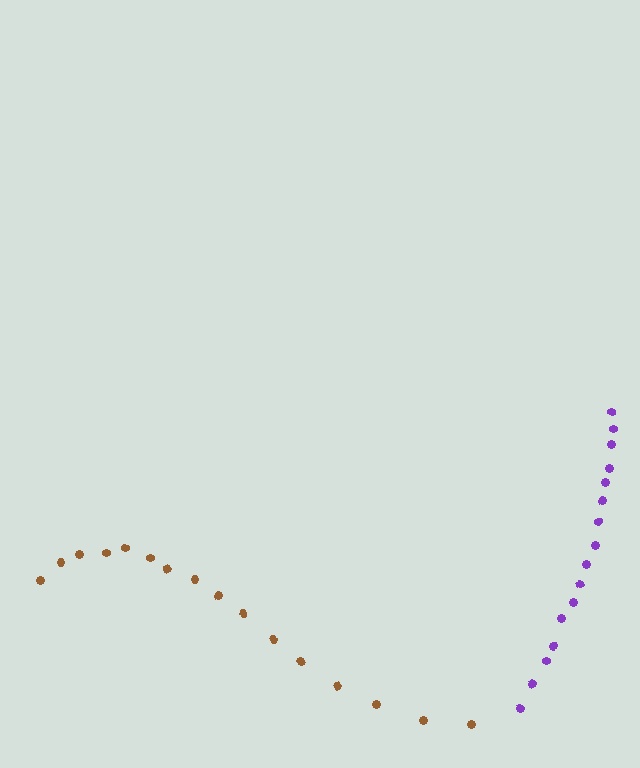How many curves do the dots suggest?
There are 2 distinct paths.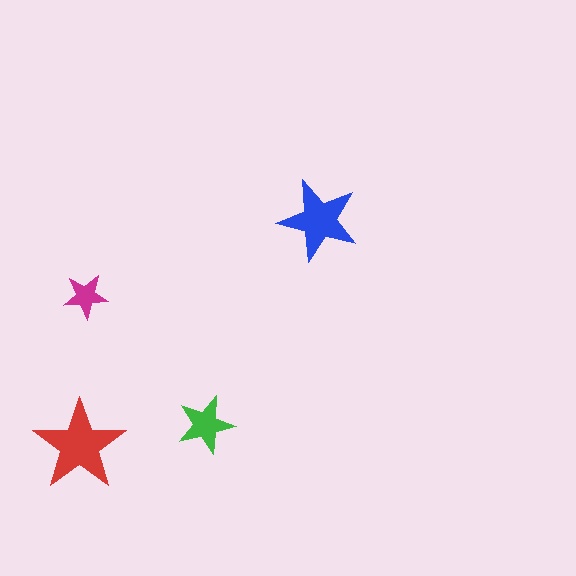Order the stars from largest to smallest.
the red one, the blue one, the green one, the magenta one.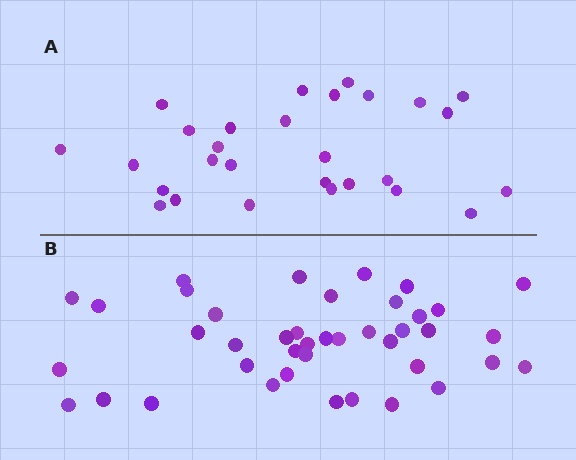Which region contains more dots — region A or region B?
Region B (the bottom region) has more dots.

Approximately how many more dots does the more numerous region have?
Region B has approximately 15 more dots than region A.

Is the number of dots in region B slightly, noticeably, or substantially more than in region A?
Region B has substantially more. The ratio is roughly 1.5 to 1.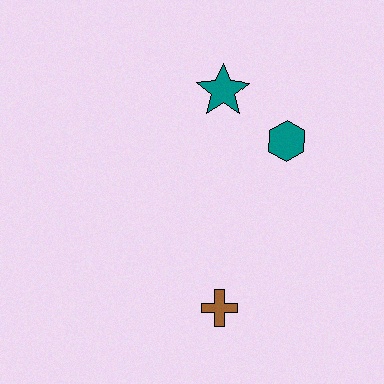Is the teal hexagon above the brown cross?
Yes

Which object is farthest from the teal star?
The brown cross is farthest from the teal star.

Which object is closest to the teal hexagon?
The teal star is closest to the teal hexagon.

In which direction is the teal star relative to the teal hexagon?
The teal star is to the left of the teal hexagon.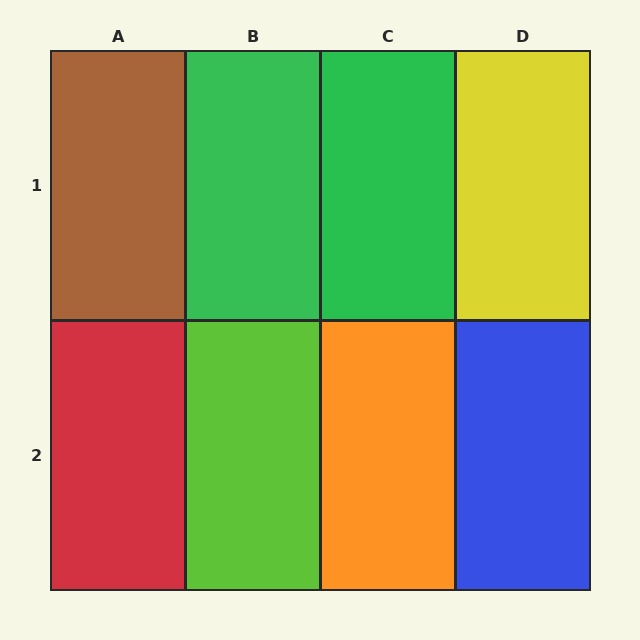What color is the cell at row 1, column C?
Green.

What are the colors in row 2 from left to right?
Red, lime, orange, blue.